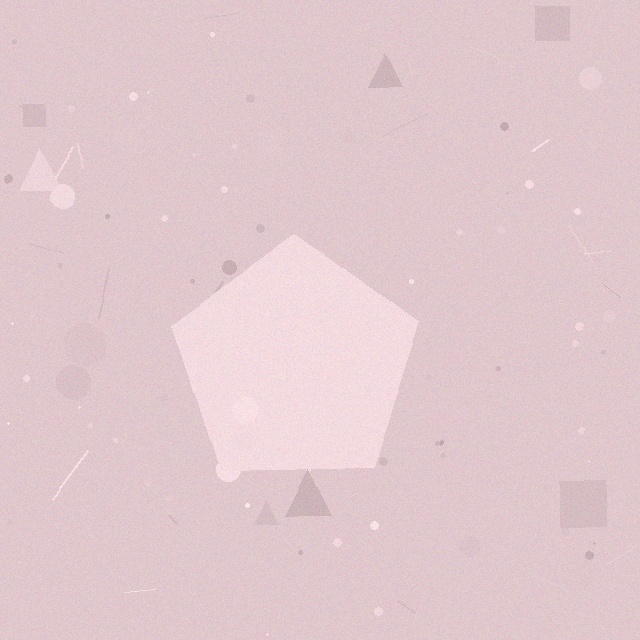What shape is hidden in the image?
A pentagon is hidden in the image.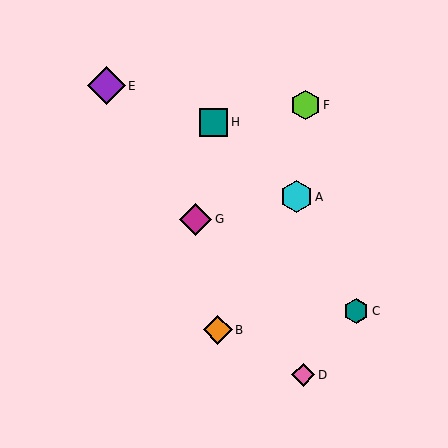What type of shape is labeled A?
Shape A is a cyan hexagon.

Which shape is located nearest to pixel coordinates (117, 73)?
The purple diamond (labeled E) at (106, 86) is nearest to that location.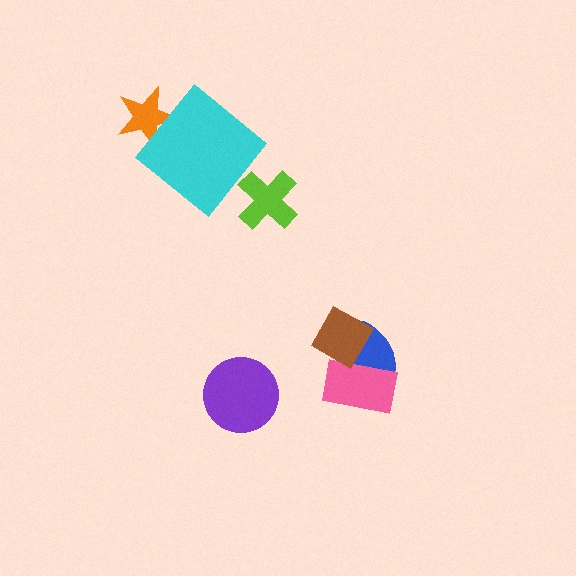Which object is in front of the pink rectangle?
The brown diamond is in front of the pink rectangle.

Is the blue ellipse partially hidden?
Yes, it is partially covered by another shape.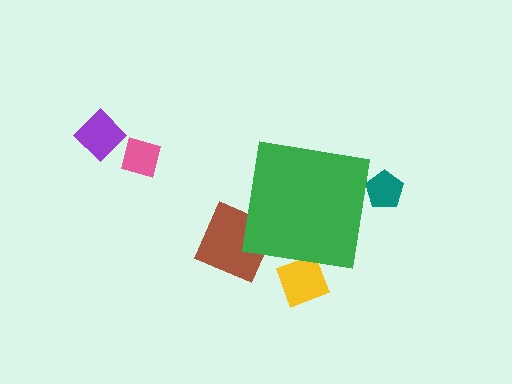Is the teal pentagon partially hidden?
Yes, the teal pentagon is partially hidden behind the green square.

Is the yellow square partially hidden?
Yes, the yellow square is partially hidden behind the green square.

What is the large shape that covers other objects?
A green square.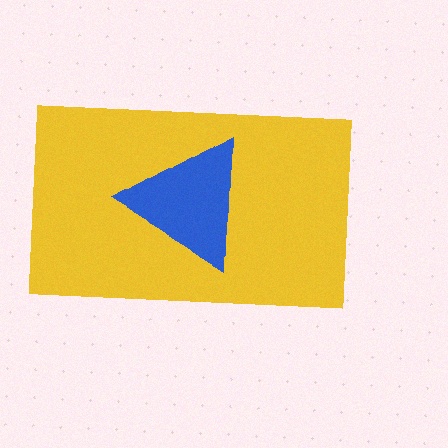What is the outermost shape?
The yellow rectangle.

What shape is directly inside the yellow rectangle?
The blue triangle.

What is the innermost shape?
The blue triangle.